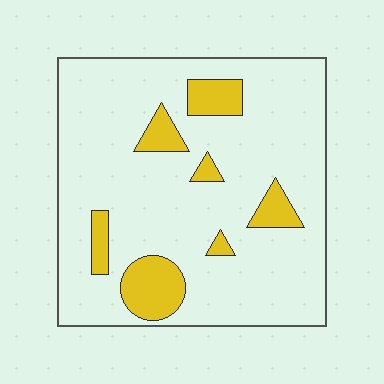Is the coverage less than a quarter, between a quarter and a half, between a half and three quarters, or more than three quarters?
Less than a quarter.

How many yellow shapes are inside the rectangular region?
7.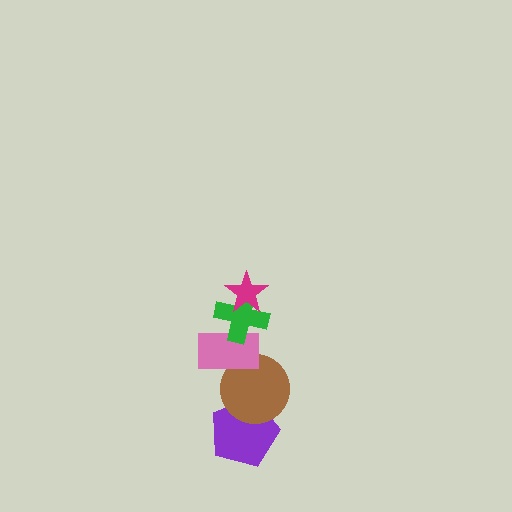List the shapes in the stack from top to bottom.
From top to bottom: the magenta star, the green cross, the pink rectangle, the brown circle, the purple pentagon.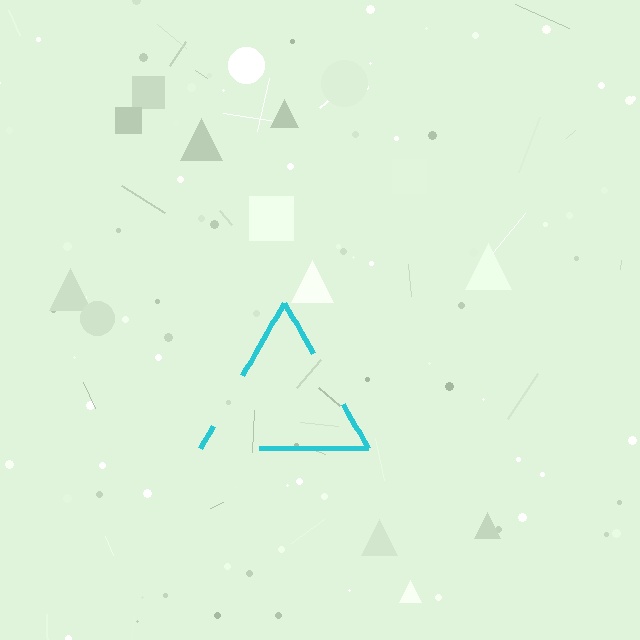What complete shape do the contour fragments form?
The contour fragments form a triangle.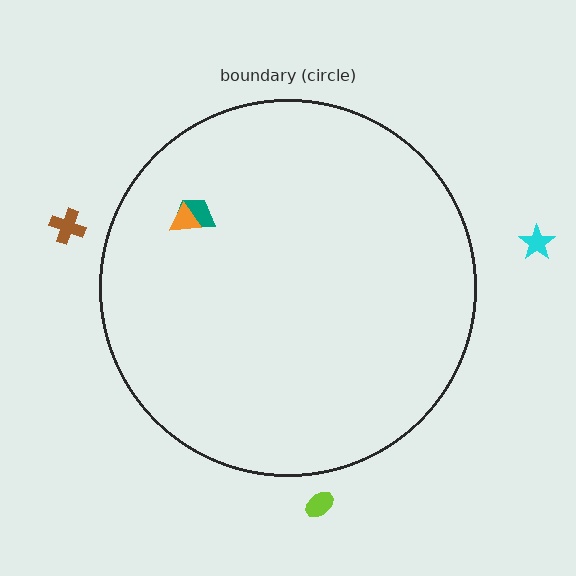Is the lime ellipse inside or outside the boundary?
Outside.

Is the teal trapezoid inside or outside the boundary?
Inside.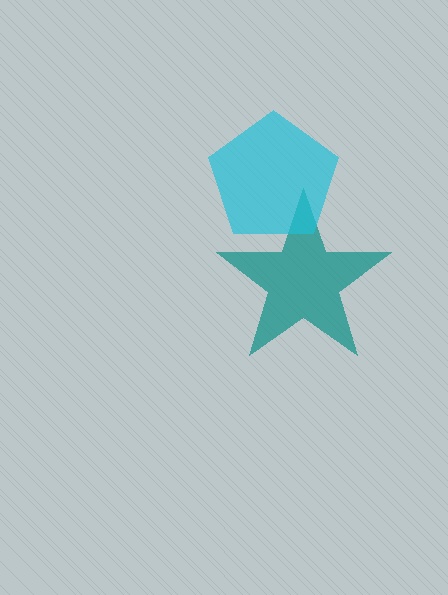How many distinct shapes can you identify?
There are 2 distinct shapes: a teal star, a cyan pentagon.